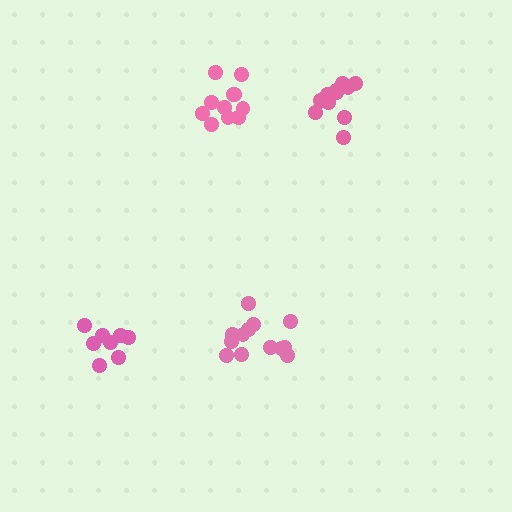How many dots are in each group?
Group 1: 13 dots, Group 2: 11 dots, Group 3: 8 dots, Group 4: 11 dots (43 total).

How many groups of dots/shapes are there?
There are 4 groups.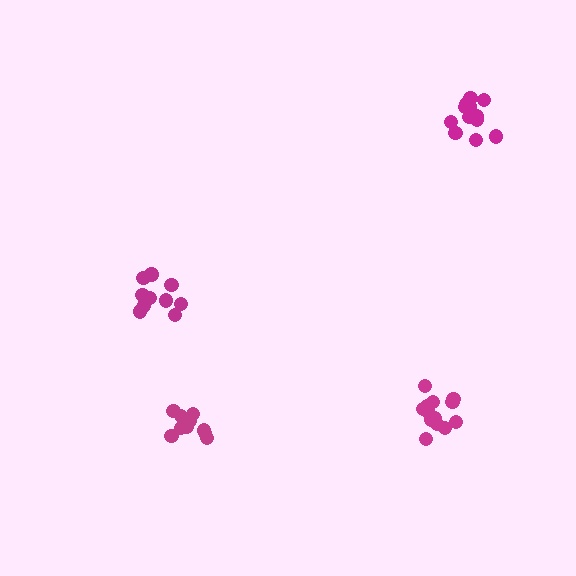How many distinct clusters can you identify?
There are 4 distinct clusters.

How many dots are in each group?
Group 1: 10 dots, Group 2: 13 dots, Group 3: 13 dots, Group 4: 10 dots (46 total).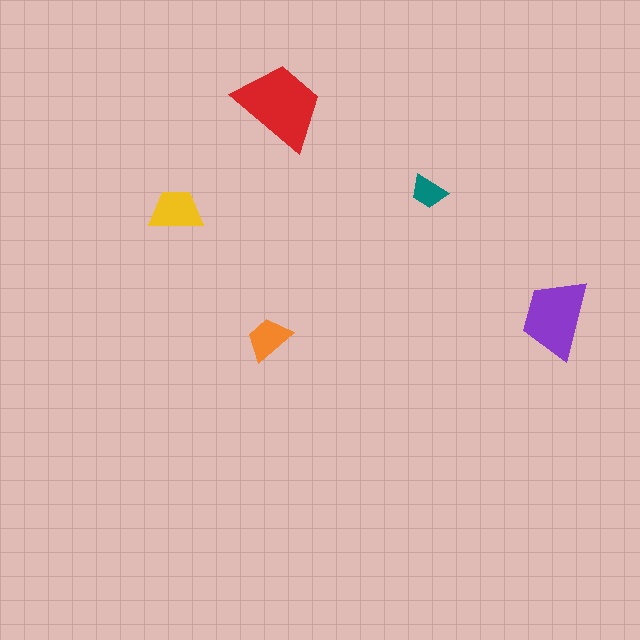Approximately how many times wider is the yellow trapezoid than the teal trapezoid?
About 1.5 times wider.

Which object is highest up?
The red trapezoid is topmost.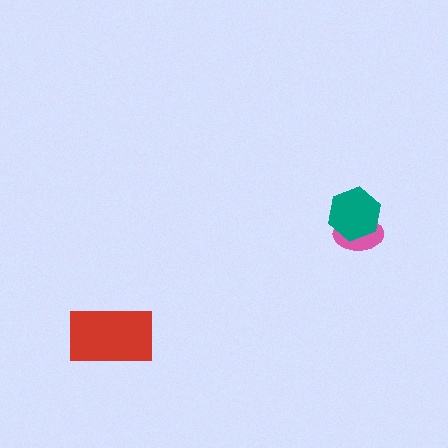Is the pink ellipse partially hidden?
Yes, it is partially covered by another shape.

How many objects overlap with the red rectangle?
0 objects overlap with the red rectangle.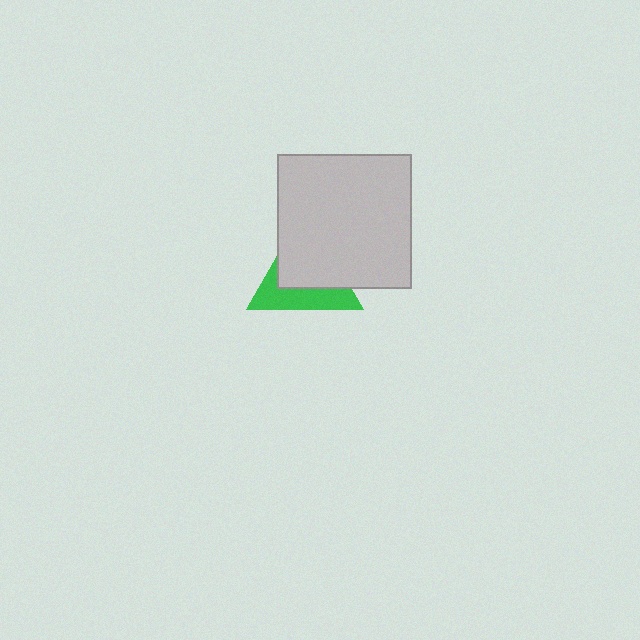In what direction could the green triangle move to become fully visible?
The green triangle could move toward the lower-left. That would shift it out from behind the light gray square entirely.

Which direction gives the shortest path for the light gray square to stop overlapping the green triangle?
Moving toward the upper-right gives the shortest separation.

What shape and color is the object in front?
The object in front is a light gray square.